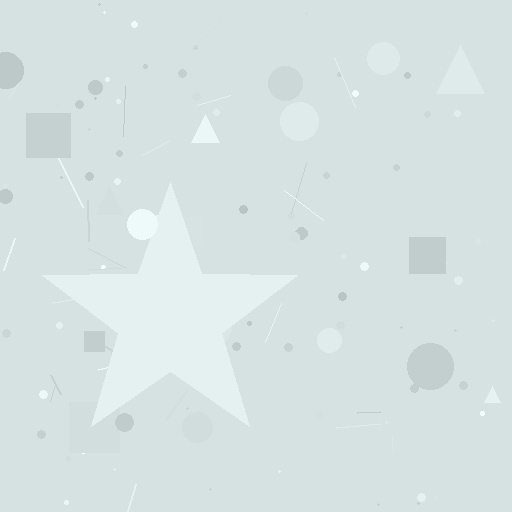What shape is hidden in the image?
A star is hidden in the image.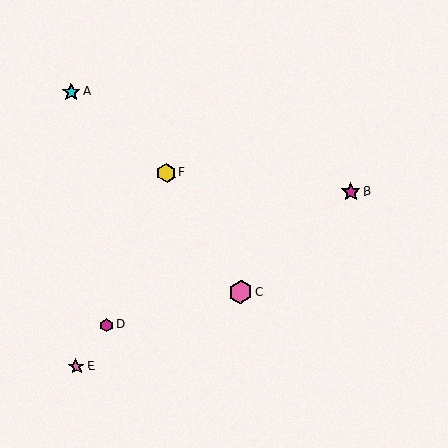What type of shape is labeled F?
Shape F is a yellow hexagon.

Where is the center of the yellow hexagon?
The center of the yellow hexagon is at (166, 173).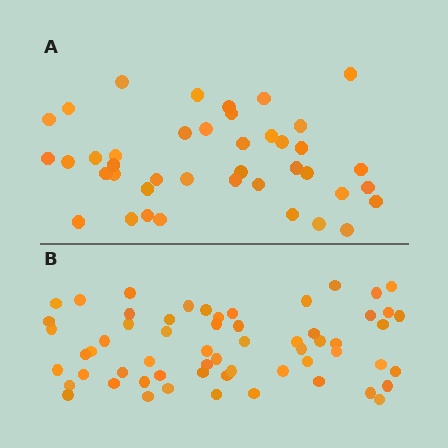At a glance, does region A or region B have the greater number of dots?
Region B (the bottom region) has more dots.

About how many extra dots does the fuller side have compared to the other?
Region B has approximately 20 more dots than region A.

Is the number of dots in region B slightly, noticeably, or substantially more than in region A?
Region B has substantially more. The ratio is roughly 1.5 to 1.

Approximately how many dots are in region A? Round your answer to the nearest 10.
About 40 dots. (The exact count is 41, which rounds to 40.)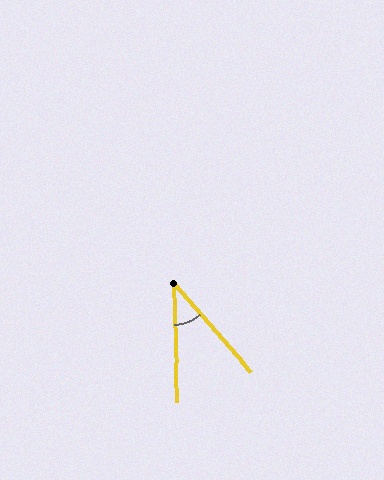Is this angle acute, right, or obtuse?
It is acute.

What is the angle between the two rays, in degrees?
Approximately 39 degrees.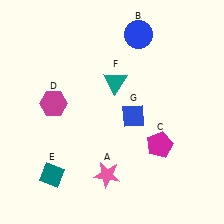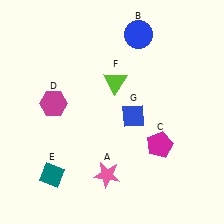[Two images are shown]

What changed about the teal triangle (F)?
In Image 1, F is teal. In Image 2, it changed to lime.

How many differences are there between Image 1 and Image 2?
There is 1 difference between the two images.